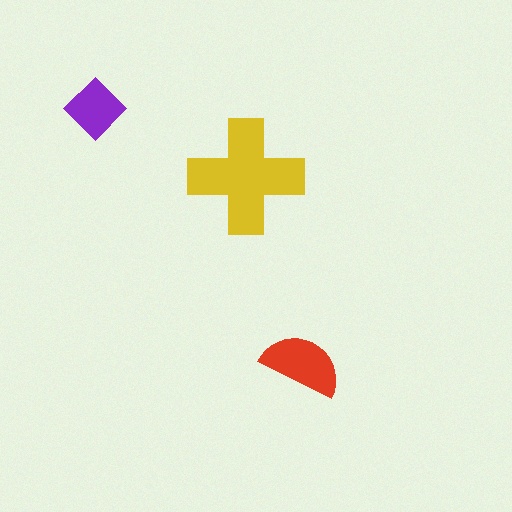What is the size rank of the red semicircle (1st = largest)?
2nd.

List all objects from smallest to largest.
The purple diamond, the red semicircle, the yellow cross.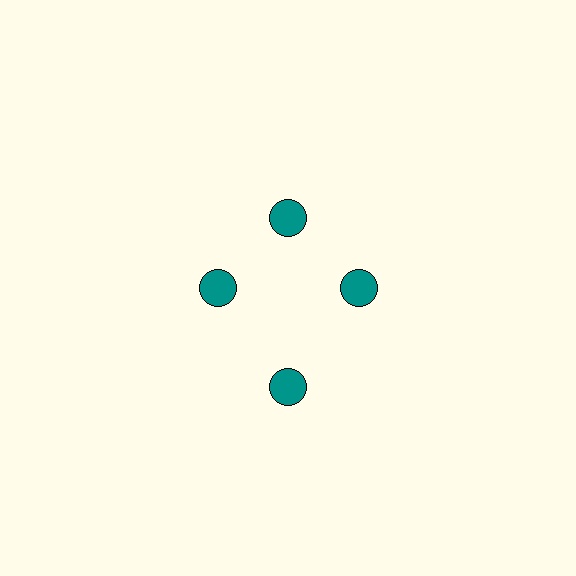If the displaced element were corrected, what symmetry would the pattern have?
It would have 4-fold rotational symmetry — the pattern would map onto itself every 90 degrees.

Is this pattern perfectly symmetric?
No. The 4 teal circles are arranged in a ring, but one element near the 6 o'clock position is pushed outward from the center, breaking the 4-fold rotational symmetry.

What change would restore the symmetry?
The symmetry would be restored by moving it inward, back onto the ring so that all 4 circles sit at equal angles and equal distance from the center.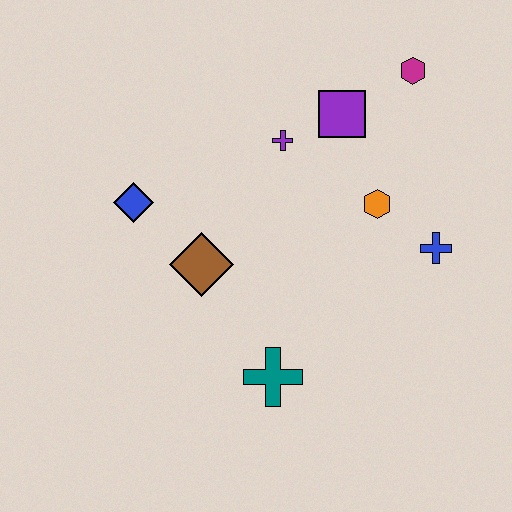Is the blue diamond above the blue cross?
Yes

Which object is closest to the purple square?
The purple cross is closest to the purple square.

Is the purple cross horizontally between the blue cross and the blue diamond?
Yes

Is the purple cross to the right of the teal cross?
Yes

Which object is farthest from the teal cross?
The magenta hexagon is farthest from the teal cross.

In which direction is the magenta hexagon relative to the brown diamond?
The magenta hexagon is to the right of the brown diamond.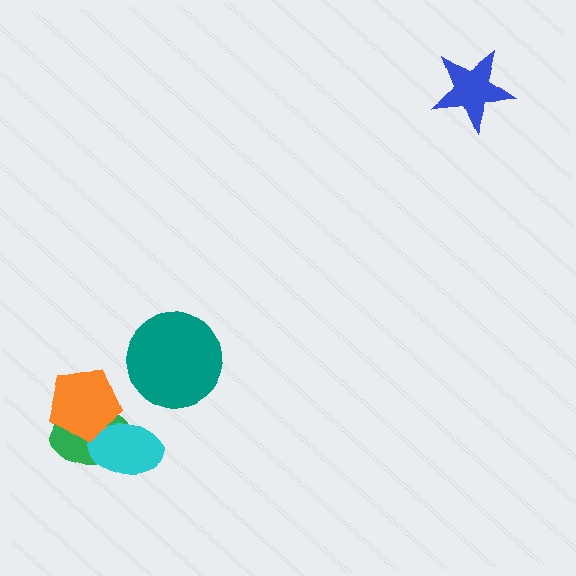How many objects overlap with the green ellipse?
2 objects overlap with the green ellipse.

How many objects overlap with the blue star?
0 objects overlap with the blue star.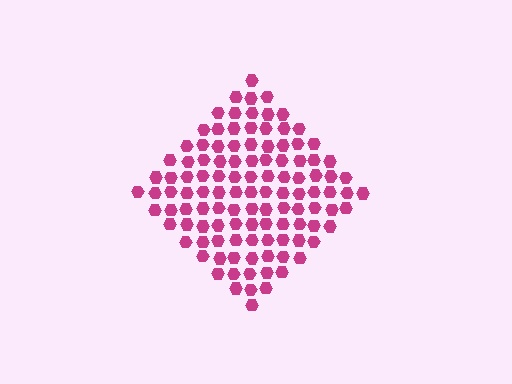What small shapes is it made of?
It is made of small hexagons.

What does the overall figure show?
The overall figure shows a diamond.